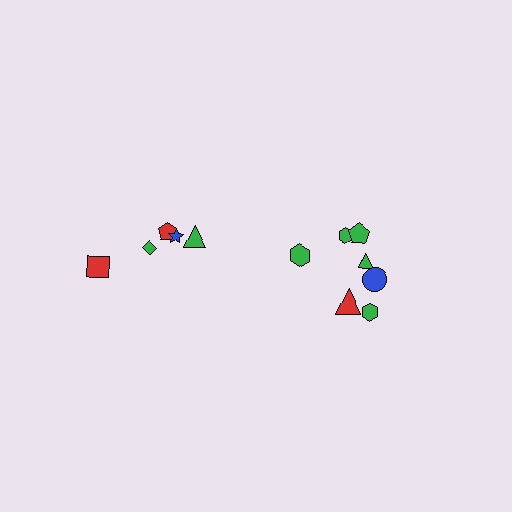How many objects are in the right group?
There are 7 objects.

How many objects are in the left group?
There are 5 objects.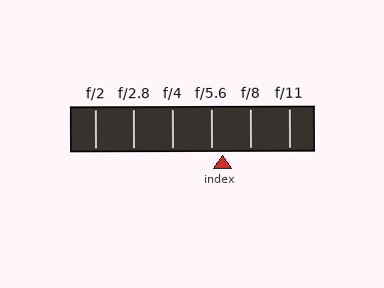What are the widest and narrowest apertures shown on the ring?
The widest aperture shown is f/2 and the narrowest is f/11.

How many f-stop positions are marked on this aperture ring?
There are 6 f-stop positions marked.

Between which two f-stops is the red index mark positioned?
The index mark is between f/5.6 and f/8.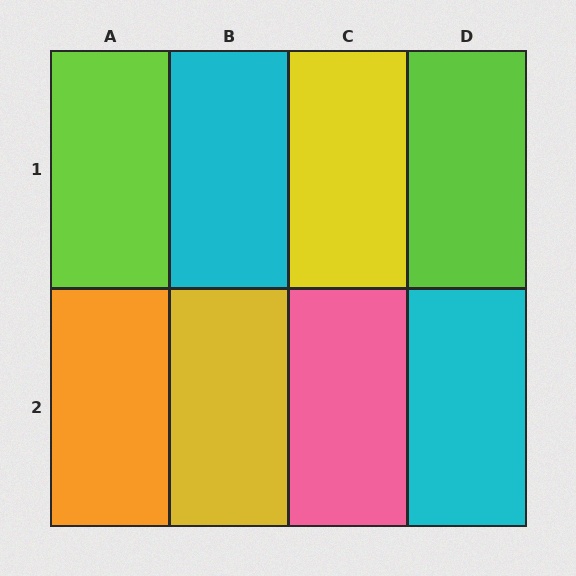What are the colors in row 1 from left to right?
Lime, cyan, yellow, lime.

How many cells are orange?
1 cell is orange.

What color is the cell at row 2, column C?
Pink.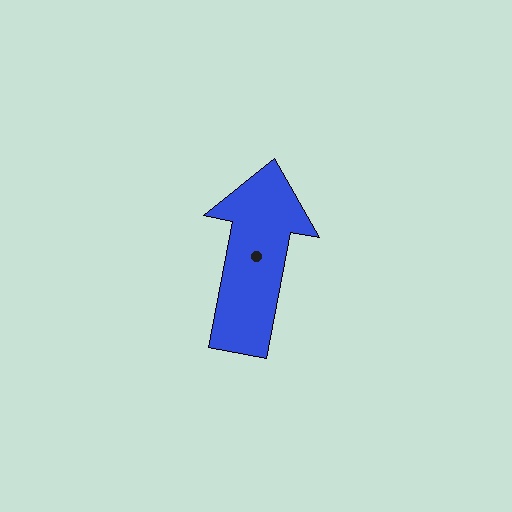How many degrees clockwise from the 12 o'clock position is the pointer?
Approximately 11 degrees.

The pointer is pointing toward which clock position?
Roughly 12 o'clock.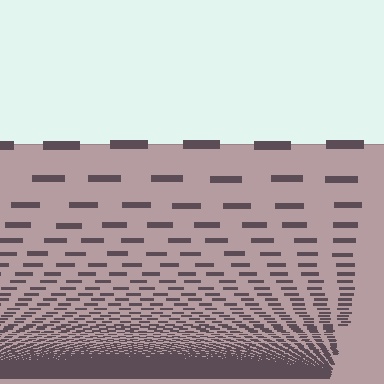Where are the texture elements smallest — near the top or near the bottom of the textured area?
Near the bottom.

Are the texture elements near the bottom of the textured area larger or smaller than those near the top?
Smaller. The gradient is inverted — elements near the bottom are smaller and denser.